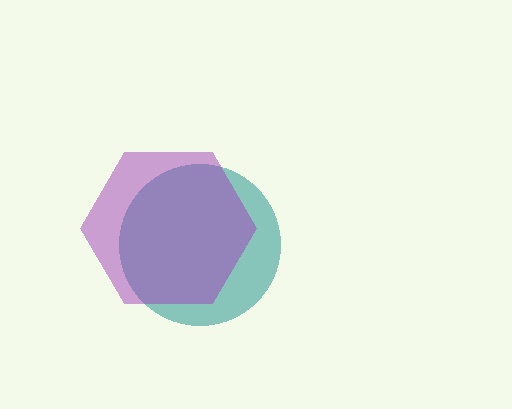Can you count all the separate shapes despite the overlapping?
Yes, there are 2 separate shapes.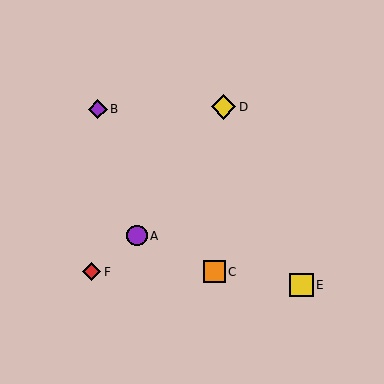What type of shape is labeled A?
Shape A is a purple circle.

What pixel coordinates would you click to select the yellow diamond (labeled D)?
Click at (223, 107) to select the yellow diamond D.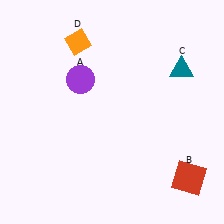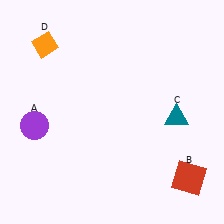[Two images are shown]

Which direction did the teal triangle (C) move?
The teal triangle (C) moved down.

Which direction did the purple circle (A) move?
The purple circle (A) moved down.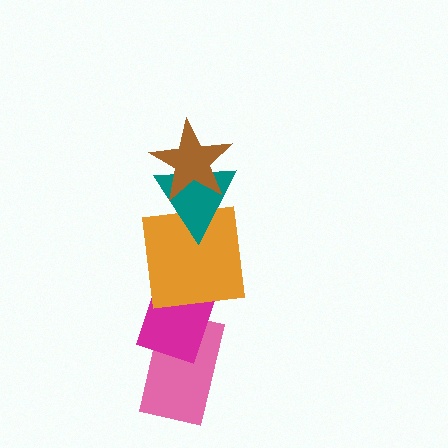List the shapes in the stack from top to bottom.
From top to bottom: the brown star, the teal triangle, the orange square, the magenta rectangle, the pink rectangle.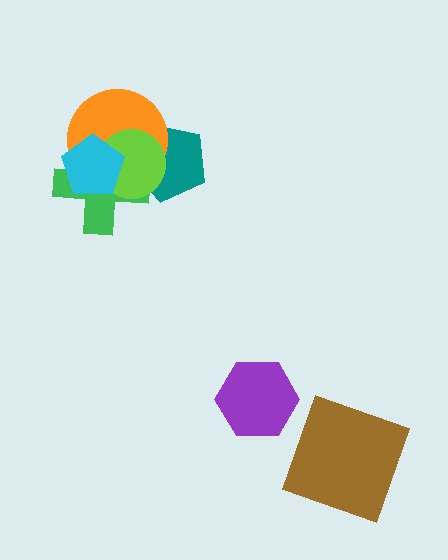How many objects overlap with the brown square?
0 objects overlap with the brown square.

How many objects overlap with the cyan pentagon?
3 objects overlap with the cyan pentagon.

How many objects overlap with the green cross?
4 objects overlap with the green cross.